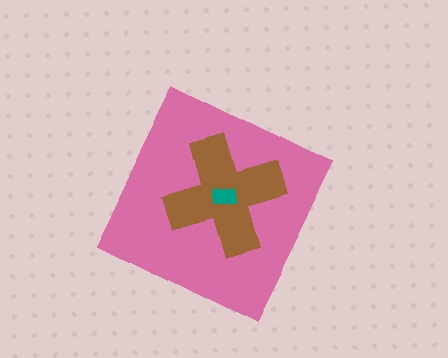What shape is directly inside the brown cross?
The teal rectangle.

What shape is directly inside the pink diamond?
The brown cross.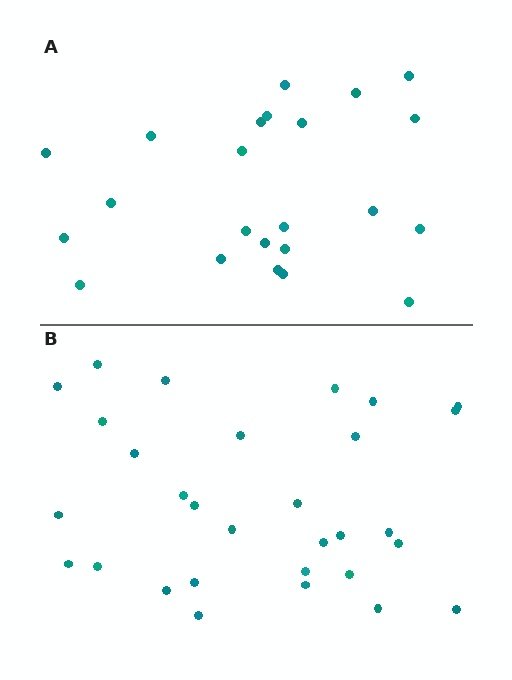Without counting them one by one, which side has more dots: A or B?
Region B (the bottom region) has more dots.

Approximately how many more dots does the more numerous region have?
Region B has roughly 8 or so more dots than region A.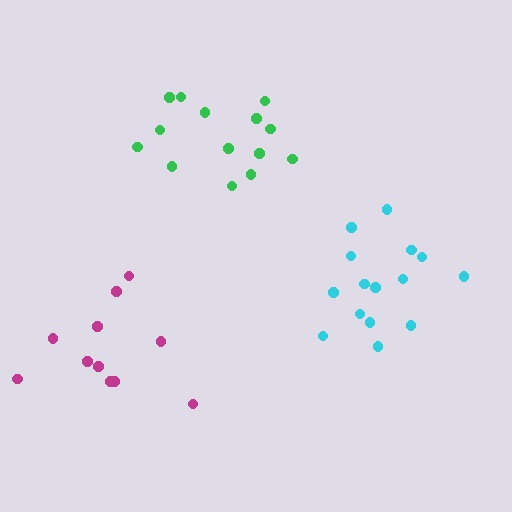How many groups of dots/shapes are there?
There are 3 groups.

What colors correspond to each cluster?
The clusters are colored: magenta, green, cyan.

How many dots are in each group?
Group 1: 11 dots, Group 2: 14 dots, Group 3: 15 dots (40 total).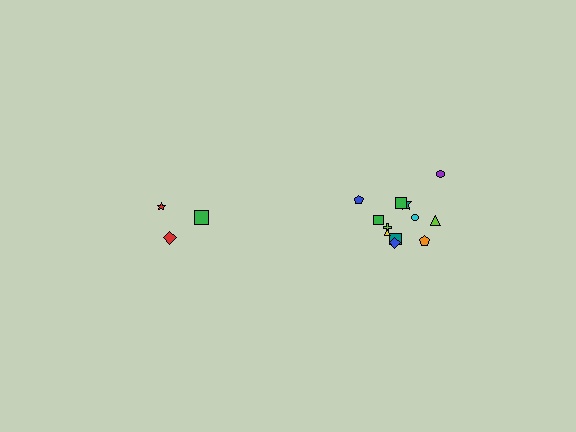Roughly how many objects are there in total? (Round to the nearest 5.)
Roughly 15 objects in total.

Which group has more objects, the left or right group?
The right group.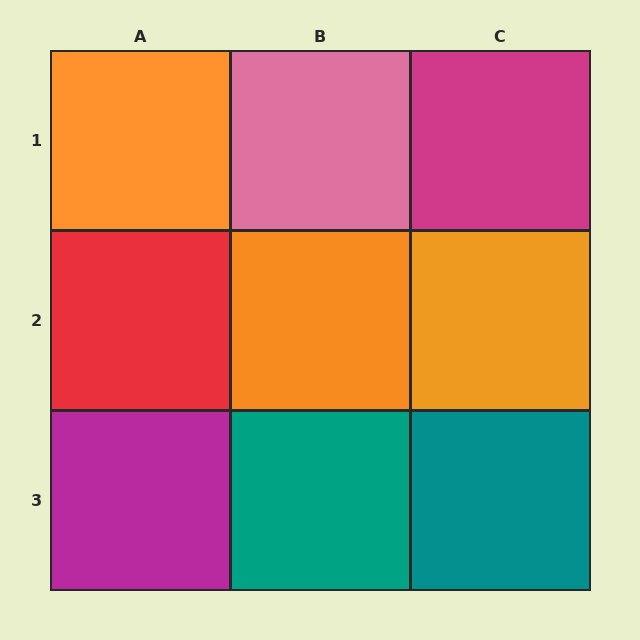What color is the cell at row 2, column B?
Orange.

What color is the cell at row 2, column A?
Red.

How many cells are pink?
1 cell is pink.